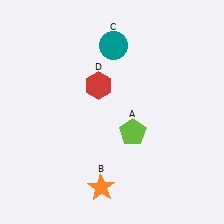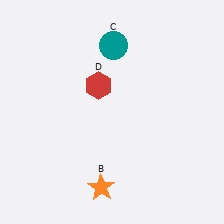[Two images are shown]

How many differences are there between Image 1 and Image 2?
There is 1 difference between the two images.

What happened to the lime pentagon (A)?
The lime pentagon (A) was removed in Image 2. It was in the bottom-right area of Image 1.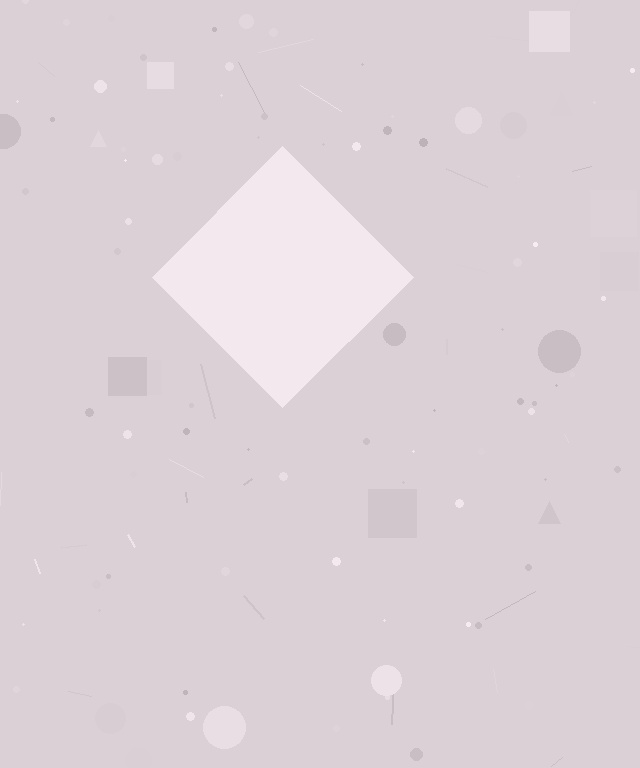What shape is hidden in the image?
A diamond is hidden in the image.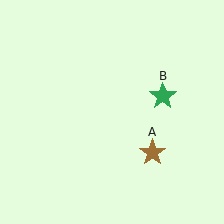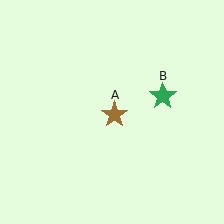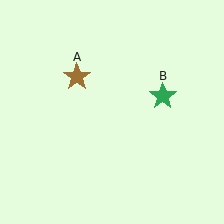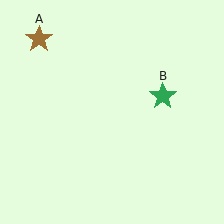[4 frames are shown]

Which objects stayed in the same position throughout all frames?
Green star (object B) remained stationary.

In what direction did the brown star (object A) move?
The brown star (object A) moved up and to the left.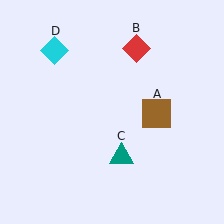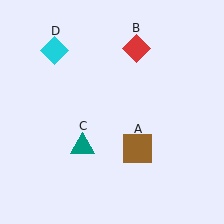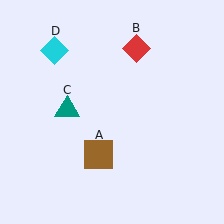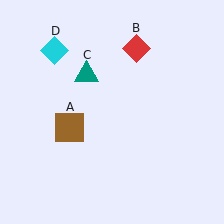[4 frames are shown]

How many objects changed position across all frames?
2 objects changed position: brown square (object A), teal triangle (object C).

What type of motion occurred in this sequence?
The brown square (object A), teal triangle (object C) rotated clockwise around the center of the scene.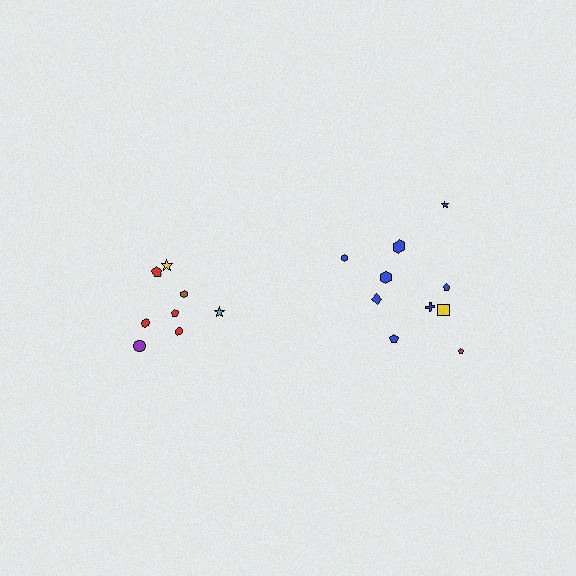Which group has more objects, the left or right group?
The right group.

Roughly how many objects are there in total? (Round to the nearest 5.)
Roughly 20 objects in total.